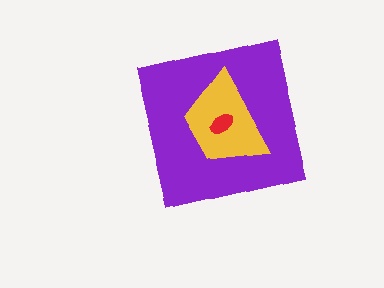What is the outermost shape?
The purple square.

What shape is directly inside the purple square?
The yellow trapezoid.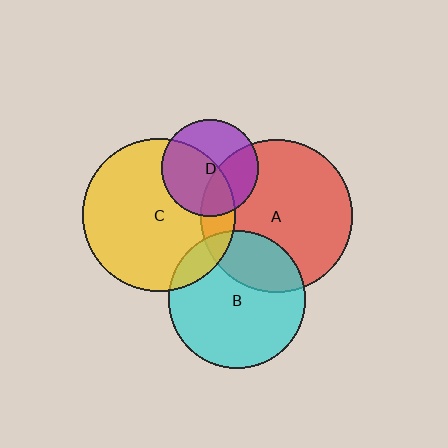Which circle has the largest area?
Circle C (yellow).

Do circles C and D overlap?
Yes.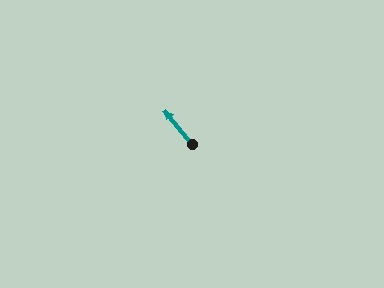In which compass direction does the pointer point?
Northwest.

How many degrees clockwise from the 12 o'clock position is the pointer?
Approximately 321 degrees.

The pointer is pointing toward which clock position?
Roughly 11 o'clock.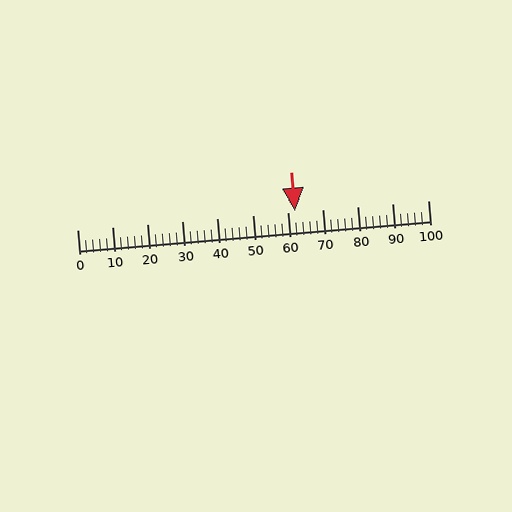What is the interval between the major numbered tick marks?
The major tick marks are spaced 10 units apart.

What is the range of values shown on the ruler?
The ruler shows values from 0 to 100.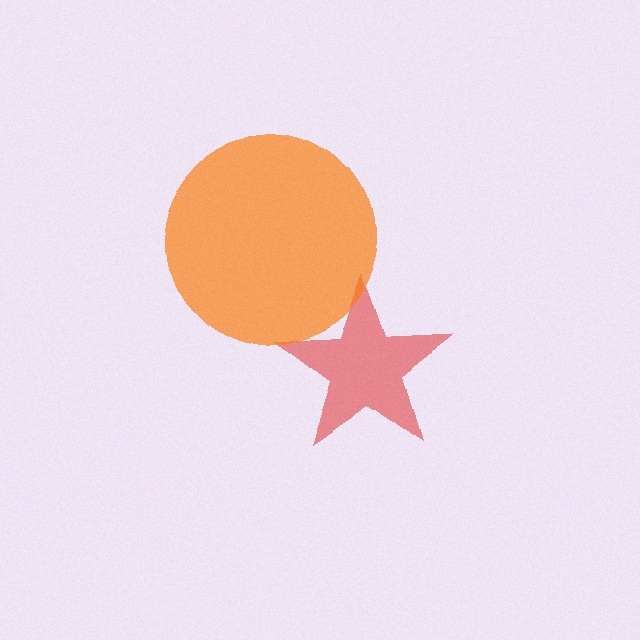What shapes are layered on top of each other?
The layered shapes are: a red star, an orange circle.